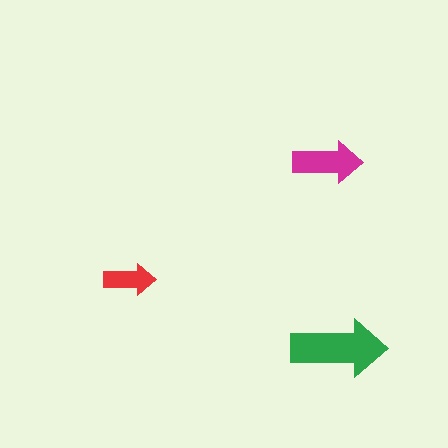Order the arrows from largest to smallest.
the green one, the magenta one, the red one.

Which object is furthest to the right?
The green arrow is rightmost.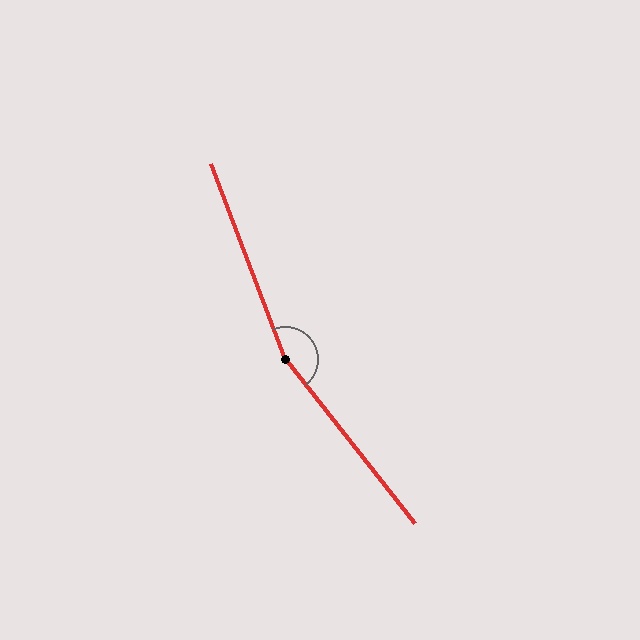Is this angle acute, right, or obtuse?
It is obtuse.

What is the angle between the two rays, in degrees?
Approximately 163 degrees.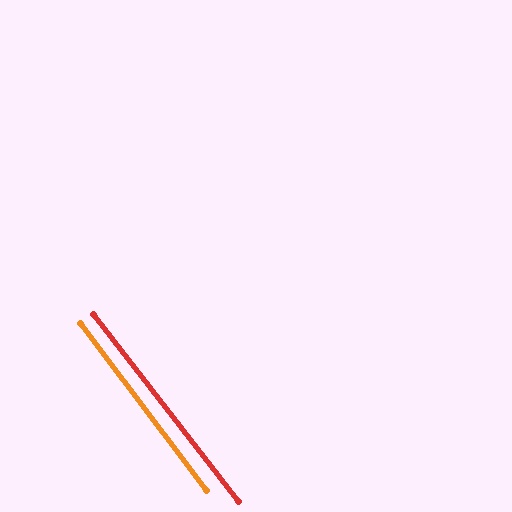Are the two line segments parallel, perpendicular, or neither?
Parallel — their directions differ by only 0.6°.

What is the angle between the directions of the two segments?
Approximately 1 degree.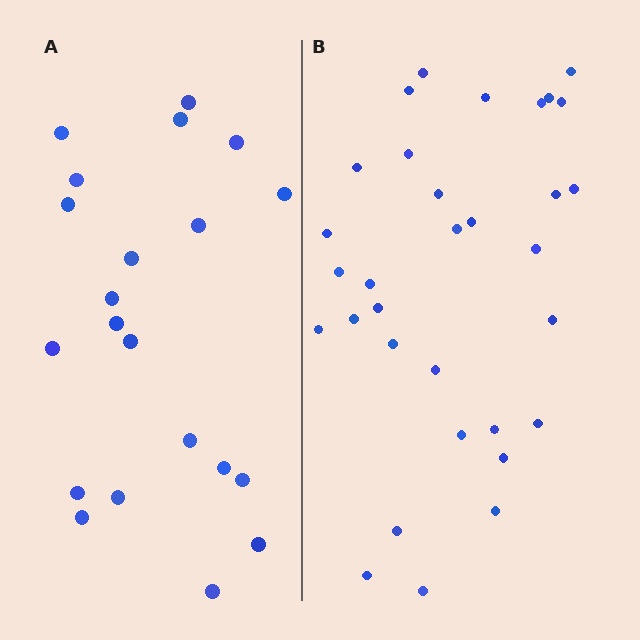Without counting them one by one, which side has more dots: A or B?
Region B (the right region) has more dots.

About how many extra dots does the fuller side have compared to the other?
Region B has roughly 12 or so more dots than region A.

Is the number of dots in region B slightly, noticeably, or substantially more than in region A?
Region B has substantially more. The ratio is roughly 1.5 to 1.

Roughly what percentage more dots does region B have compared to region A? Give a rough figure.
About 50% more.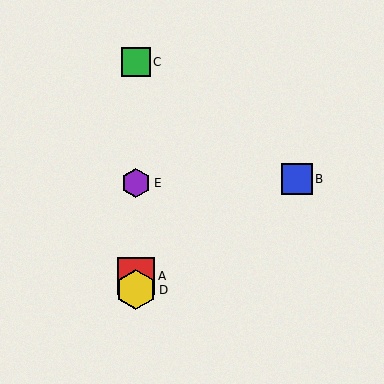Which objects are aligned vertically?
Objects A, C, D, E are aligned vertically.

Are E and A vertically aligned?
Yes, both are at x≈136.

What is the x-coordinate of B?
Object B is at x≈297.